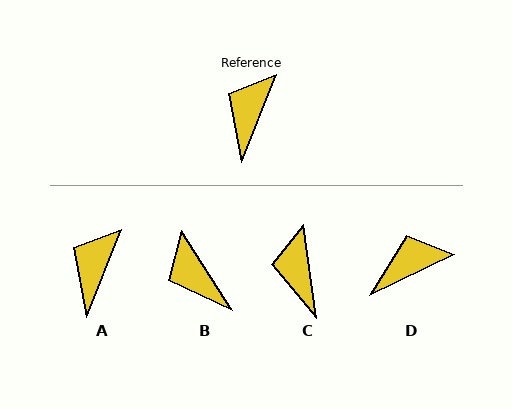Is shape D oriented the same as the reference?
No, it is off by about 42 degrees.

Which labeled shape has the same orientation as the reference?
A.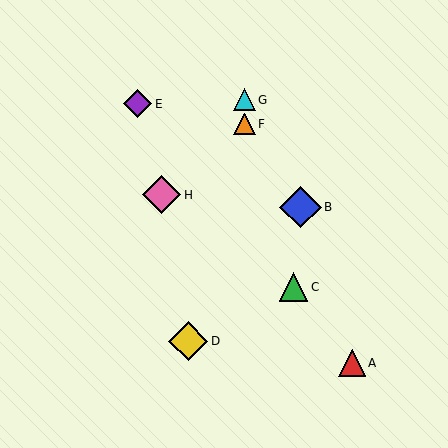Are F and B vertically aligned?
No, F is at x≈245 and B is at x≈300.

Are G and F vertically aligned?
Yes, both are at x≈245.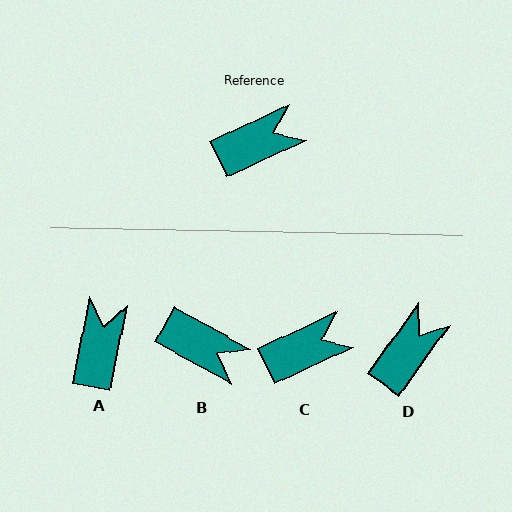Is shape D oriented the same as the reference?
No, it is off by about 29 degrees.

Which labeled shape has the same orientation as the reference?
C.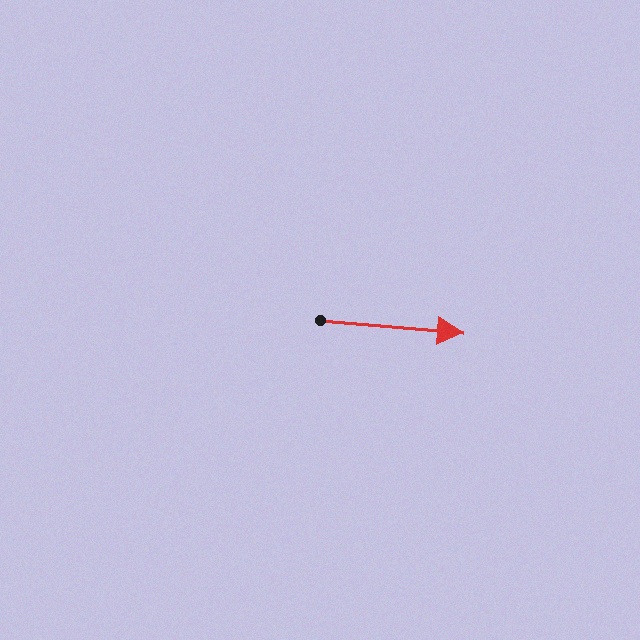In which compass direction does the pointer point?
East.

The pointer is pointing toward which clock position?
Roughly 3 o'clock.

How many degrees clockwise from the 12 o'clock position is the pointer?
Approximately 95 degrees.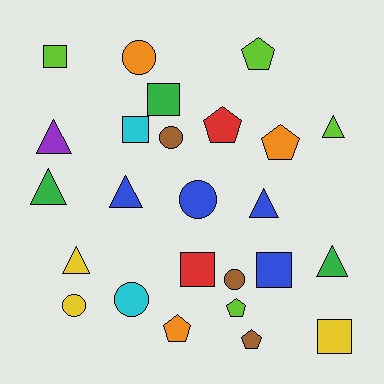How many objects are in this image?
There are 25 objects.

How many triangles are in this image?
There are 7 triangles.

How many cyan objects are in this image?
There are 2 cyan objects.